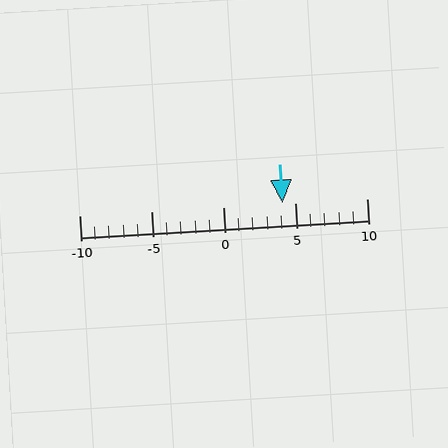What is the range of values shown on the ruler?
The ruler shows values from -10 to 10.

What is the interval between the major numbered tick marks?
The major tick marks are spaced 5 units apart.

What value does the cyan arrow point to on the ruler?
The cyan arrow points to approximately 4.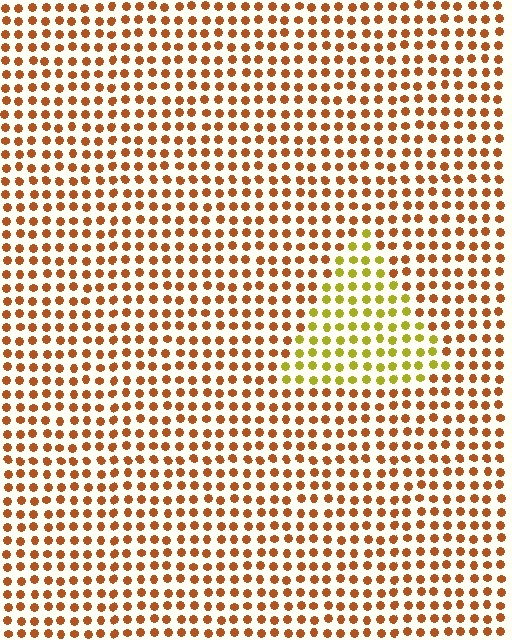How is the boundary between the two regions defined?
The boundary is defined purely by a slight shift in hue (about 43 degrees). Spacing, size, and orientation are identical on both sides.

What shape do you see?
I see a triangle.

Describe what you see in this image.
The image is filled with small brown elements in a uniform arrangement. A triangle-shaped region is visible where the elements are tinted to a slightly different hue, forming a subtle color boundary.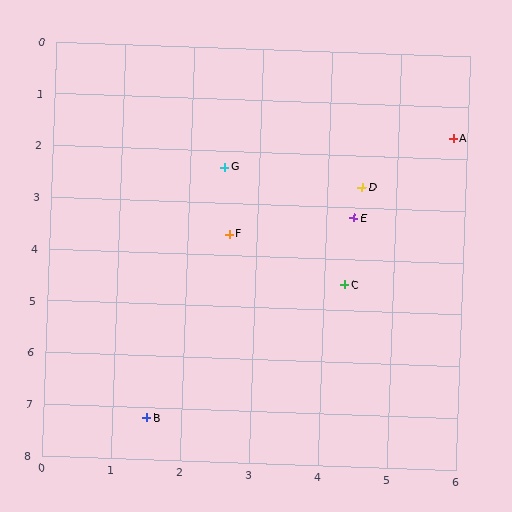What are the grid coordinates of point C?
Point C is at approximately (4.3, 4.5).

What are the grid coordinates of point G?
Point G is at approximately (2.5, 2.3).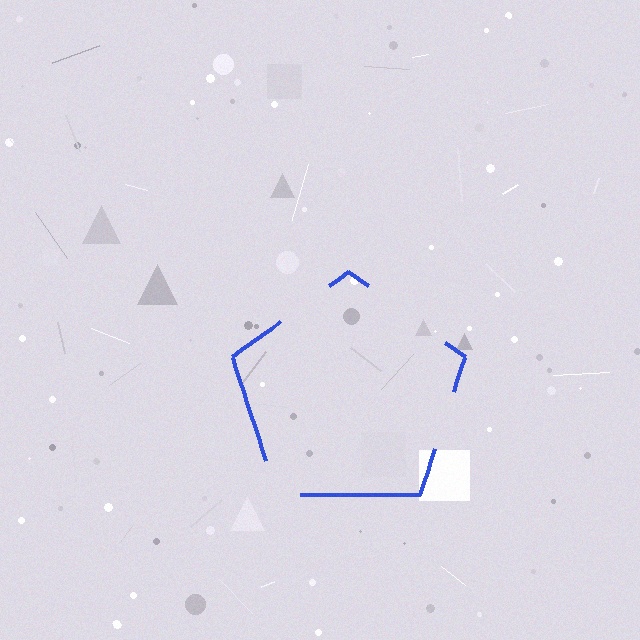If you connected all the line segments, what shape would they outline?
They would outline a pentagon.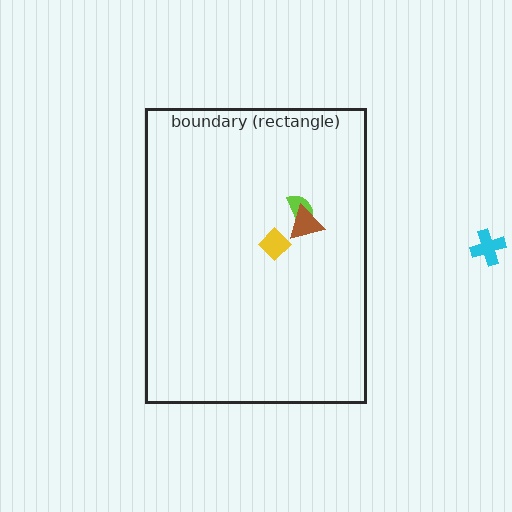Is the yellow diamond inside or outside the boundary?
Inside.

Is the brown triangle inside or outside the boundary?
Inside.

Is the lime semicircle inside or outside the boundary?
Inside.